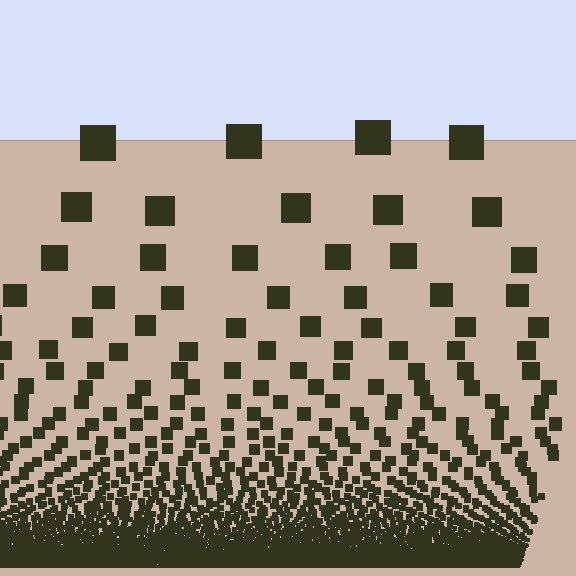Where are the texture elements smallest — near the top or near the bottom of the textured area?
Near the bottom.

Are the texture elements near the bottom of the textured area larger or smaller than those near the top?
Smaller. The gradient is inverted — elements near the bottom are smaller and denser.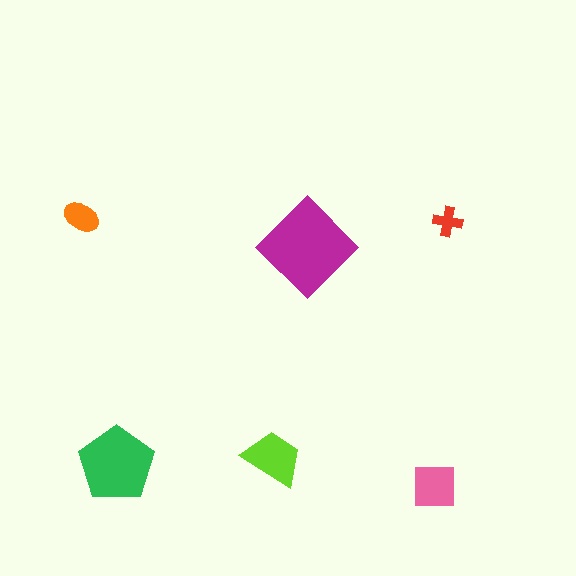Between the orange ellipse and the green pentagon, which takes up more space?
The green pentagon.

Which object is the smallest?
The red cross.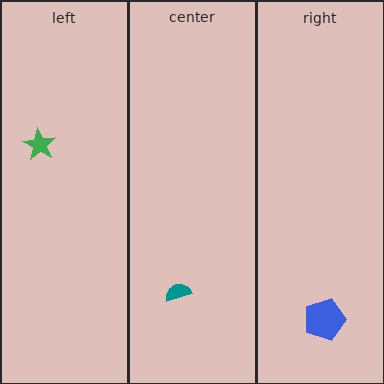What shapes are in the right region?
The blue pentagon.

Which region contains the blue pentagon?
The right region.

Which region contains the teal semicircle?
The center region.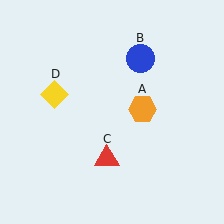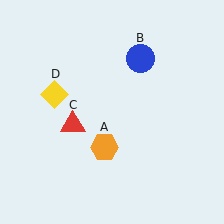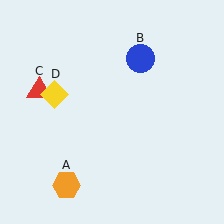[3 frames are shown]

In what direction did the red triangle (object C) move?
The red triangle (object C) moved up and to the left.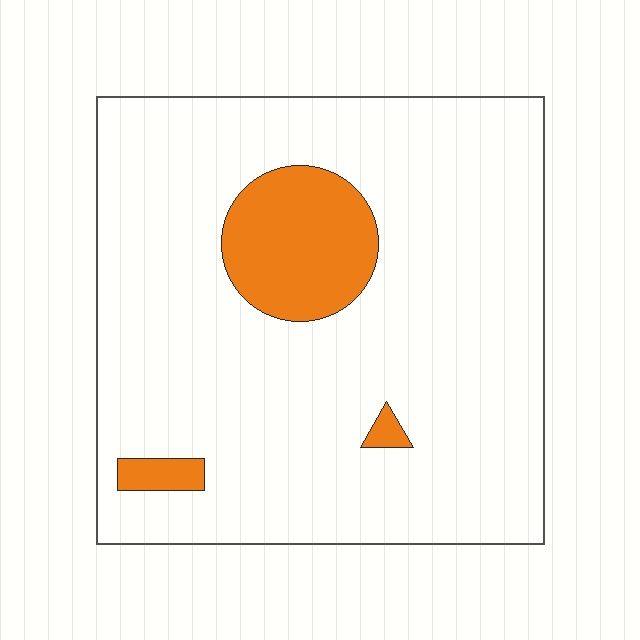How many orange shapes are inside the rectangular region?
3.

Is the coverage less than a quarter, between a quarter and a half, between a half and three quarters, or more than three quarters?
Less than a quarter.